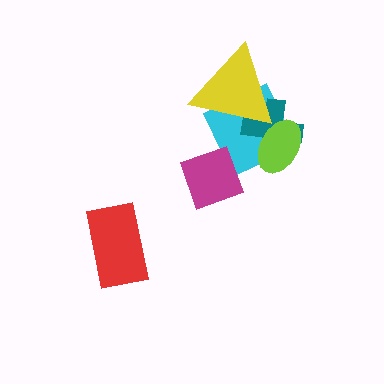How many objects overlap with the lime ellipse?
2 objects overlap with the lime ellipse.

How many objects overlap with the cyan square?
4 objects overlap with the cyan square.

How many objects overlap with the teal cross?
3 objects overlap with the teal cross.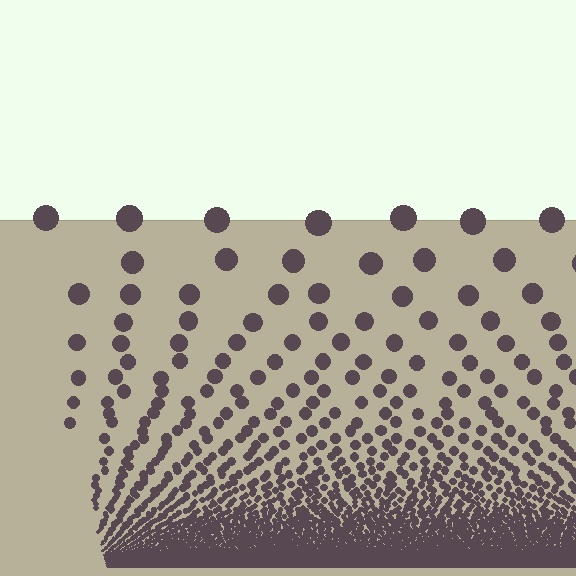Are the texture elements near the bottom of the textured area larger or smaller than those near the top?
Smaller. The gradient is inverted — elements near the bottom are smaller and denser.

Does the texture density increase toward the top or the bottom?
Density increases toward the bottom.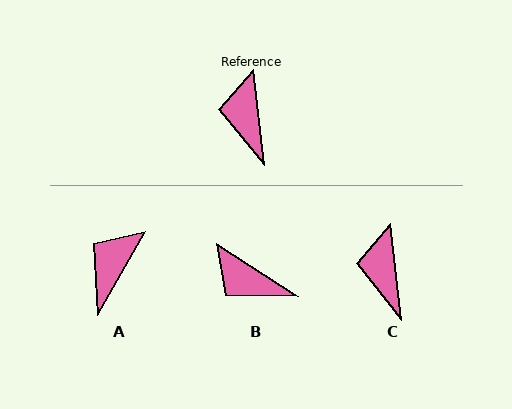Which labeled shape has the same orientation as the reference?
C.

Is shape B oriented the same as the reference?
No, it is off by about 51 degrees.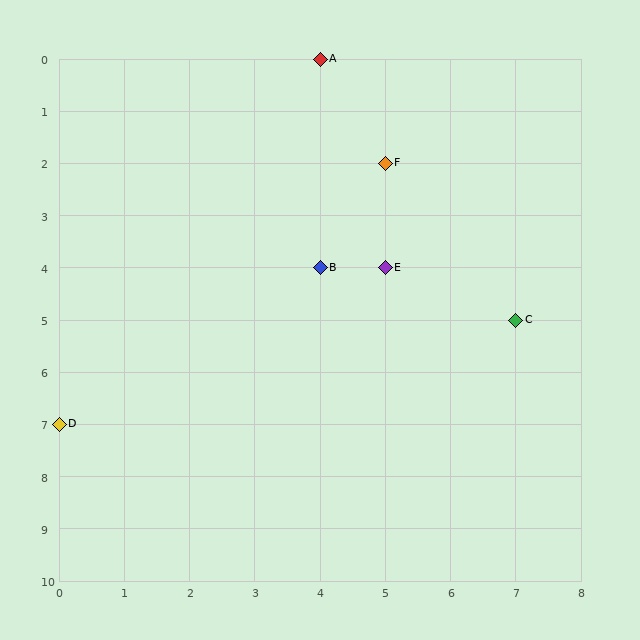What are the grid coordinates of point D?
Point D is at grid coordinates (0, 7).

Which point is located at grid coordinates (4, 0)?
Point A is at (4, 0).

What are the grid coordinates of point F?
Point F is at grid coordinates (5, 2).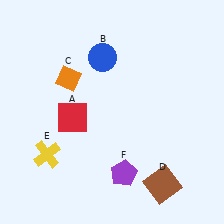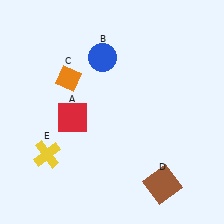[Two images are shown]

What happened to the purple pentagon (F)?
The purple pentagon (F) was removed in Image 2. It was in the bottom-right area of Image 1.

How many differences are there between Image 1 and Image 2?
There is 1 difference between the two images.